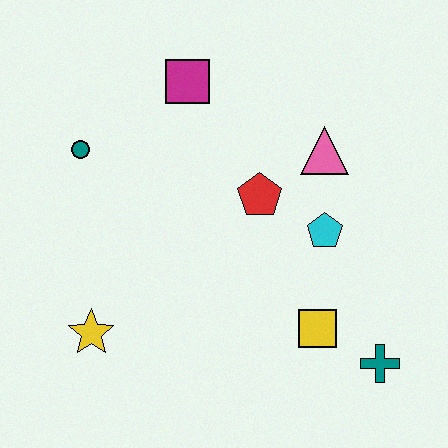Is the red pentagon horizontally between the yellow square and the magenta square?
Yes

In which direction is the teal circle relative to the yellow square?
The teal circle is to the left of the yellow square.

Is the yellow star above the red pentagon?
No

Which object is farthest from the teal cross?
The teal circle is farthest from the teal cross.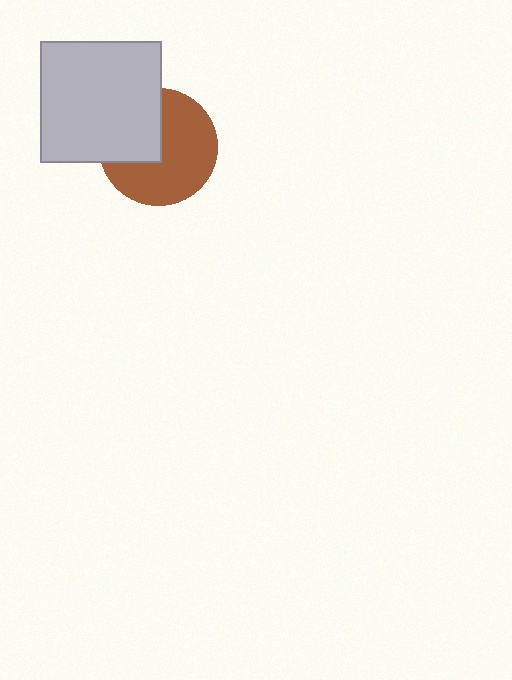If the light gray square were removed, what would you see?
You would see the complete brown circle.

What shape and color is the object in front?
The object in front is a light gray square.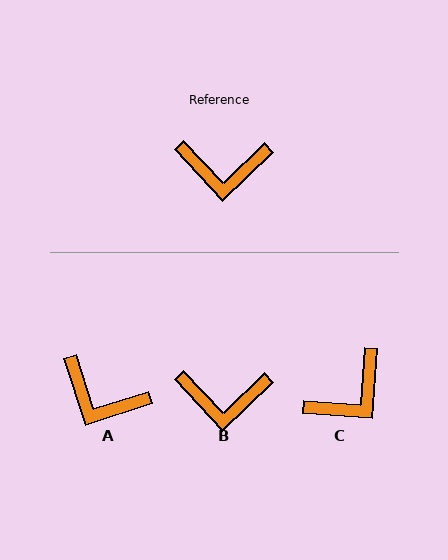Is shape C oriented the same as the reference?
No, it is off by about 42 degrees.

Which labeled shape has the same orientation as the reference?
B.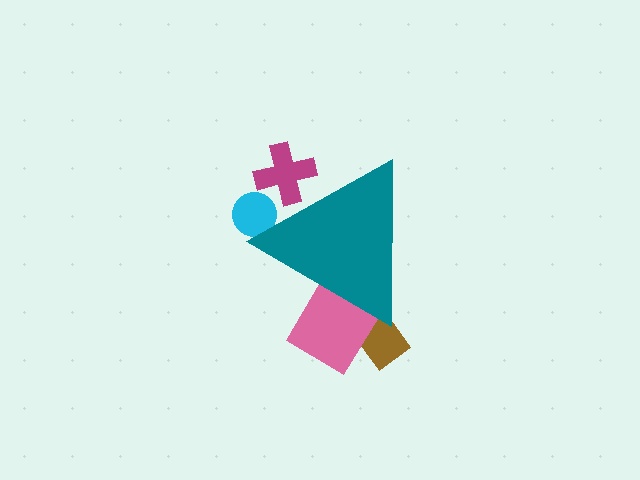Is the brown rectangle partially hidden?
Yes, the brown rectangle is partially hidden behind the teal triangle.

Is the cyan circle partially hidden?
Yes, the cyan circle is partially hidden behind the teal triangle.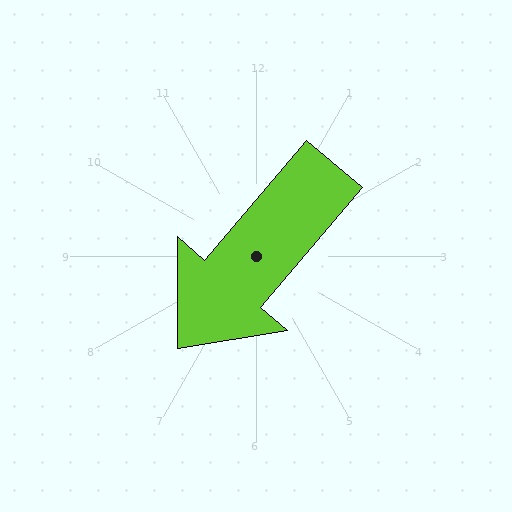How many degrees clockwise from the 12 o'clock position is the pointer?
Approximately 220 degrees.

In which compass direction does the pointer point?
Southwest.